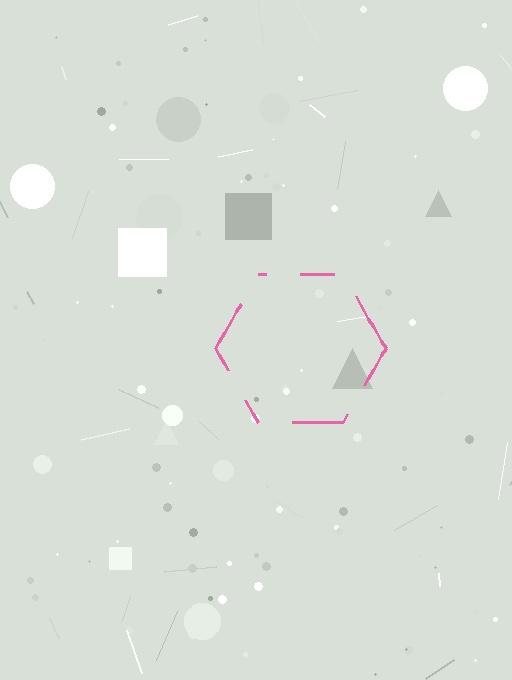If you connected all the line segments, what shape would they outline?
They would outline a hexagon.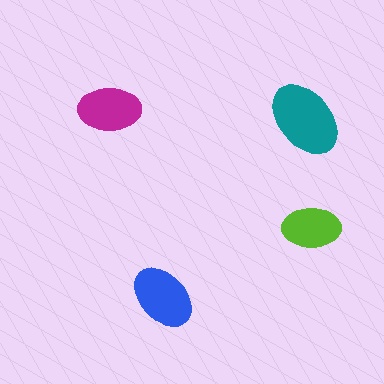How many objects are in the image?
There are 4 objects in the image.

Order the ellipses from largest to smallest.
the teal one, the blue one, the magenta one, the lime one.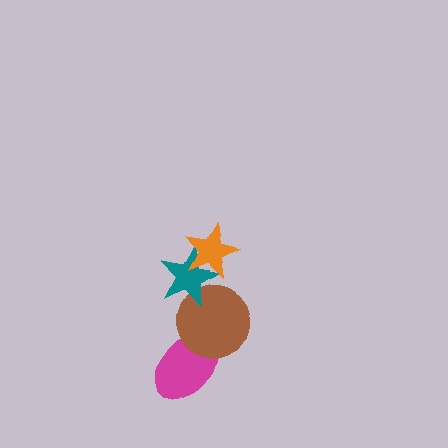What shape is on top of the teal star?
The orange star is on top of the teal star.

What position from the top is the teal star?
The teal star is 2nd from the top.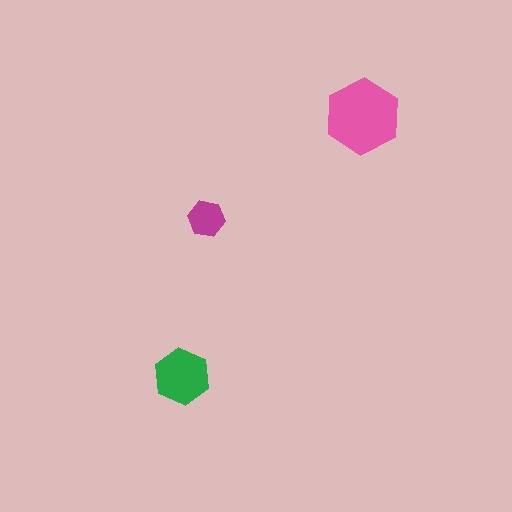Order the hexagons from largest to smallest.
the pink one, the green one, the magenta one.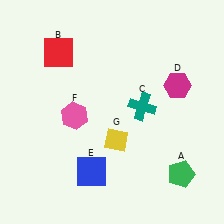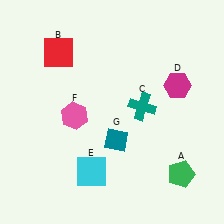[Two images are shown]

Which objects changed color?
E changed from blue to cyan. G changed from yellow to teal.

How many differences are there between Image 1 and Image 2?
There are 2 differences between the two images.